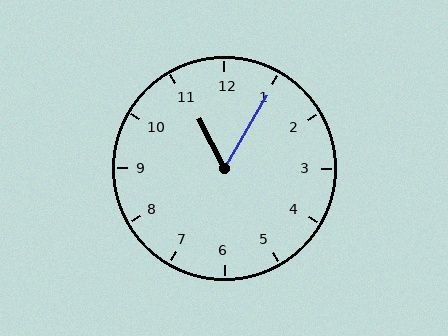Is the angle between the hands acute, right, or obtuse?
It is acute.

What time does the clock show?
11:05.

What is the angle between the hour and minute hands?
Approximately 58 degrees.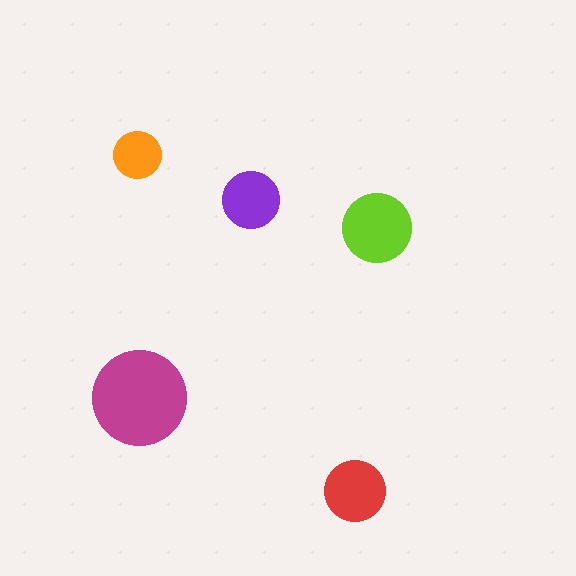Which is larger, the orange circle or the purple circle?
The purple one.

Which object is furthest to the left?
The orange circle is leftmost.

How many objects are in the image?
There are 5 objects in the image.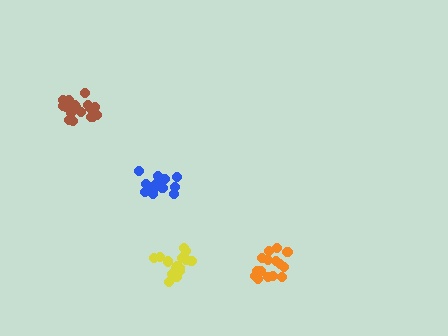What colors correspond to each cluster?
The clusters are colored: yellow, orange, brown, blue.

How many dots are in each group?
Group 1: 17 dots, Group 2: 15 dots, Group 3: 17 dots, Group 4: 16 dots (65 total).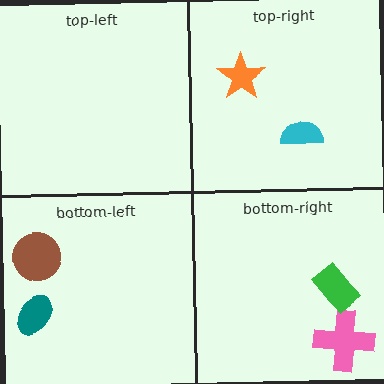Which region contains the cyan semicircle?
The top-right region.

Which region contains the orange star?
The top-right region.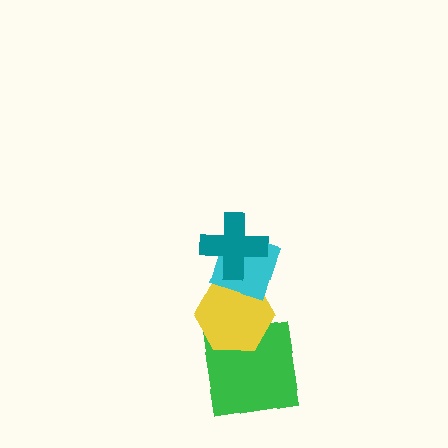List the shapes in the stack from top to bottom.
From top to bottom: the teal cross, the cyan diamond, the yellow hexagon, the green square.